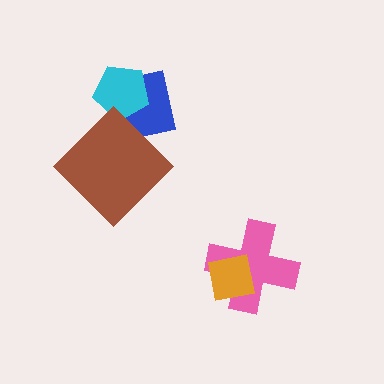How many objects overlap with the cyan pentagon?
1 object overlaps with the cyan pentagon.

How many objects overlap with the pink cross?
1 object overlaps with the pink cross.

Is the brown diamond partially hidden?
No, no other shape covers it.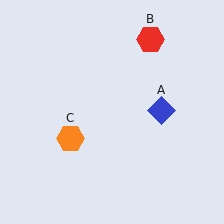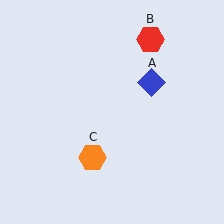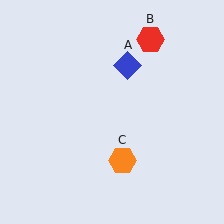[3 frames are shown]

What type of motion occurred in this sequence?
The blue diamond (object A), orange hexagon (object C) rotated counterclockwise around the center of the scene.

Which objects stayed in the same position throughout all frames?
Red hexagon (object B) remained stationary.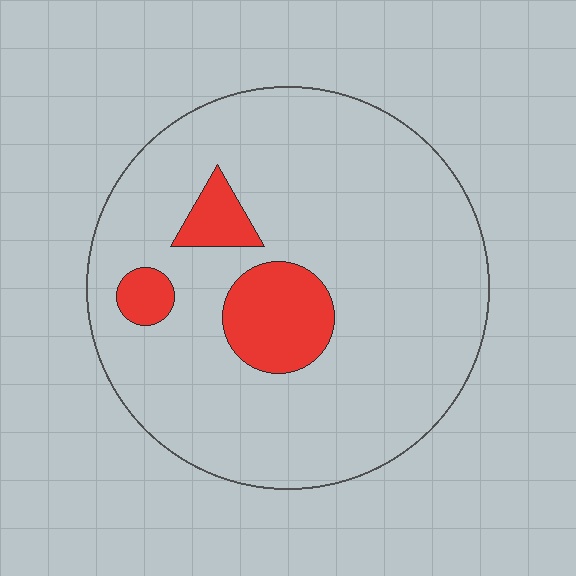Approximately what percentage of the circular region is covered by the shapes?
Approximately 15%.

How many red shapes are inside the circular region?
3.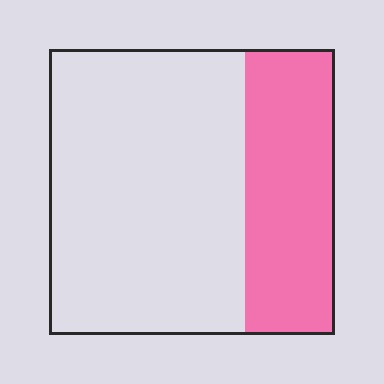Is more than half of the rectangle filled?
No.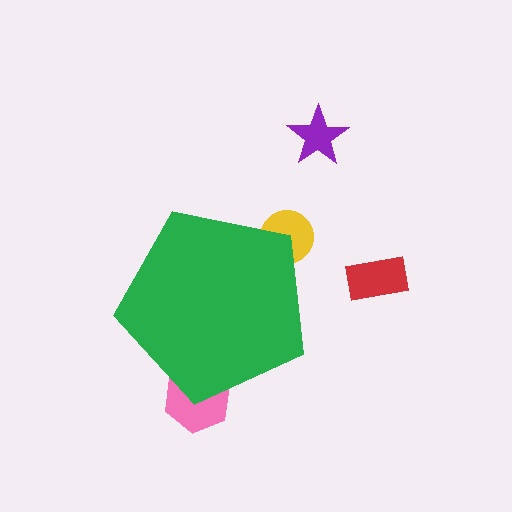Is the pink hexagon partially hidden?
Yes, the pink hexagon is partially hidden behind the green pentagon.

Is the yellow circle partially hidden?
Yes, the yellow circle is partially hidden behind the green pentagon.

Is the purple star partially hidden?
No, the purple star is fully visible.